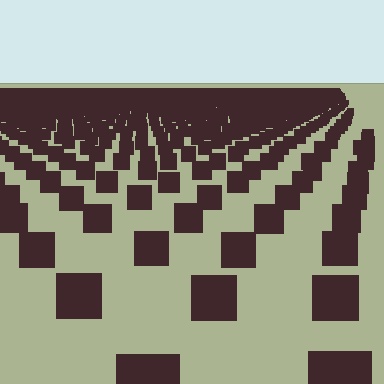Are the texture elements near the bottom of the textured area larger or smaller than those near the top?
Larger. Near the bottom, elements are closer to the viewer and appear at a bigger on-screen size.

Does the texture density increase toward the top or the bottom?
Density increases toward the top.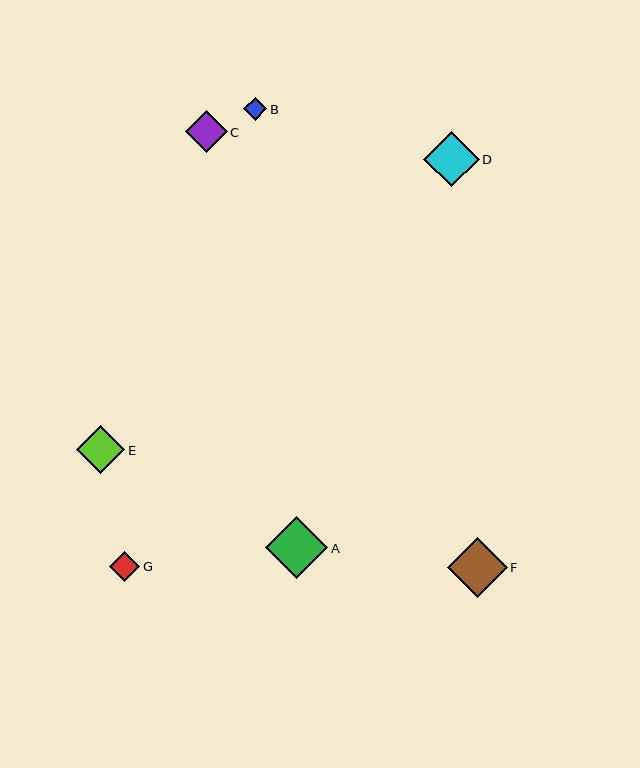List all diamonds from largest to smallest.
From largest to smallest: A, F, D, E, C, G, B.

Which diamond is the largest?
Diamond A is the largest with a size of approximately 62 pixels.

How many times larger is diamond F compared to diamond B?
Diamond F is approximately 2.6 times the size of diamond B.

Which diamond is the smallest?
Diamond B is the smallest with a size of approximately 23 pixels.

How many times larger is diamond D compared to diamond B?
Diamond D is approximately 2.4 times the size of diamond B.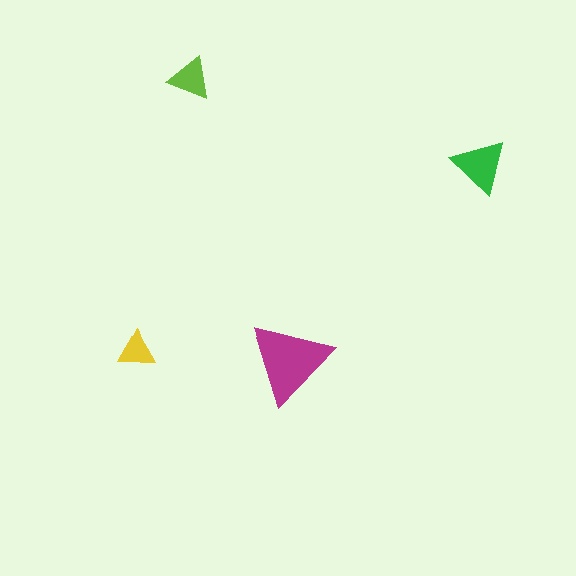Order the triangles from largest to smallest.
the magenta one, the green one, the lime one, the yellow one.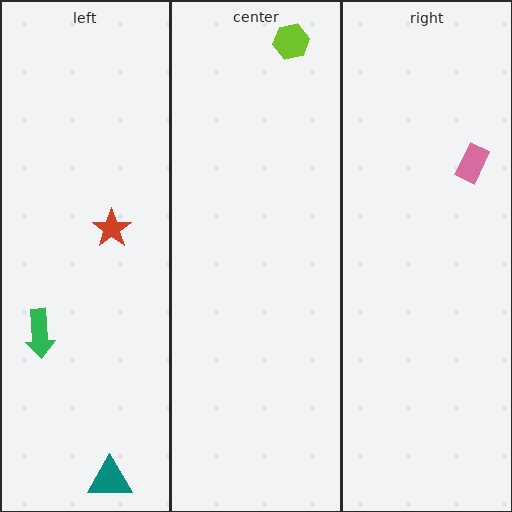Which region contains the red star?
The left region.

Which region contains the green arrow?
The left region.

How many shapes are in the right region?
1.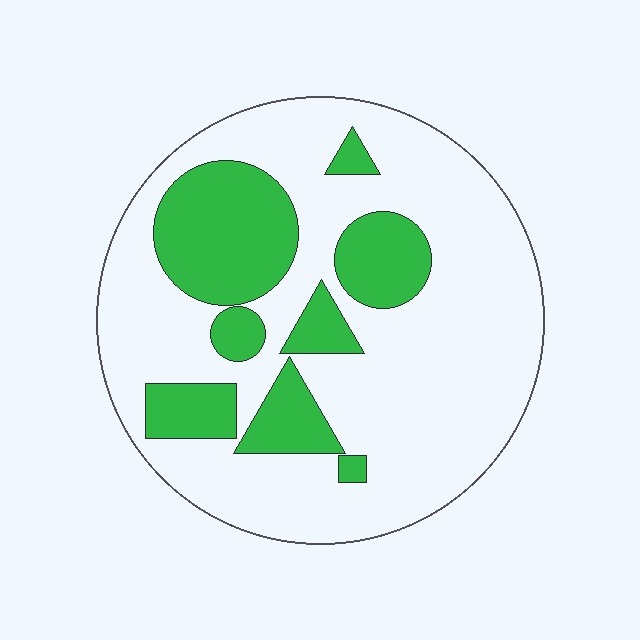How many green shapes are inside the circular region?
8.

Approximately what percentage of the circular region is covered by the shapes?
Approximately 25%.